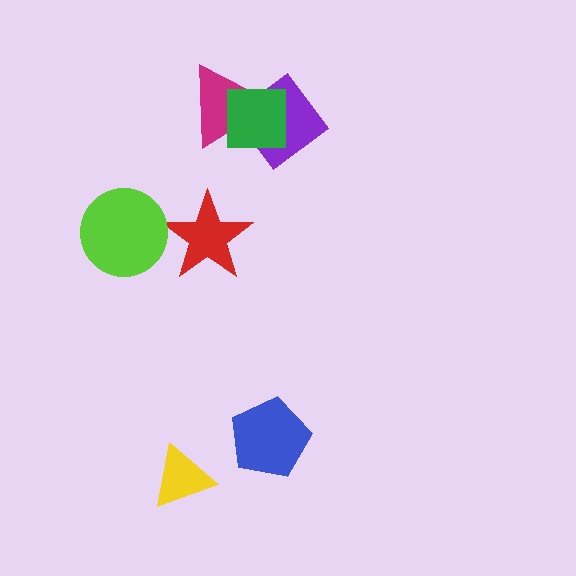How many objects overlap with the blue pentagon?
0 objects overlap with the blue pentagon.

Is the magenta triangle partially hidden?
Yes, it is partially covered by another shape.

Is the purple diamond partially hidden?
Yes, it is partially covered by another shape.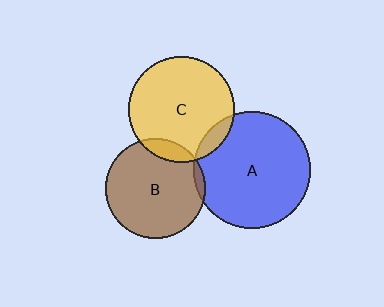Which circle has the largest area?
Circle A (blue).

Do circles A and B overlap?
Yes.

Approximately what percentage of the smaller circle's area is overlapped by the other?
Approximately 5%.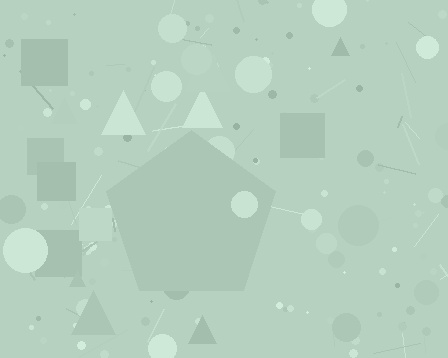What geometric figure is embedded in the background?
A pentagon is embedded in the background.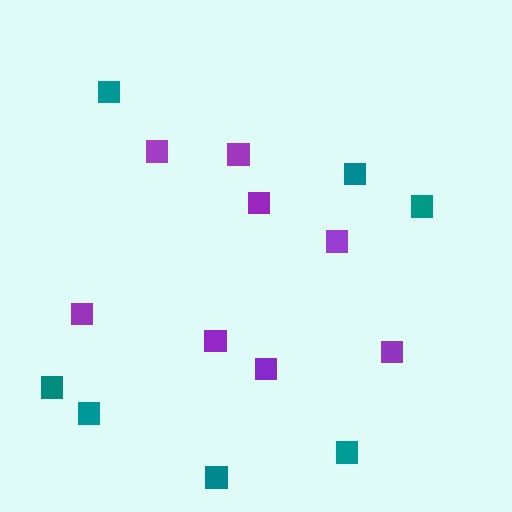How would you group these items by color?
There are 2 groups: one group of teal squares (7) and one group of purple squares (8).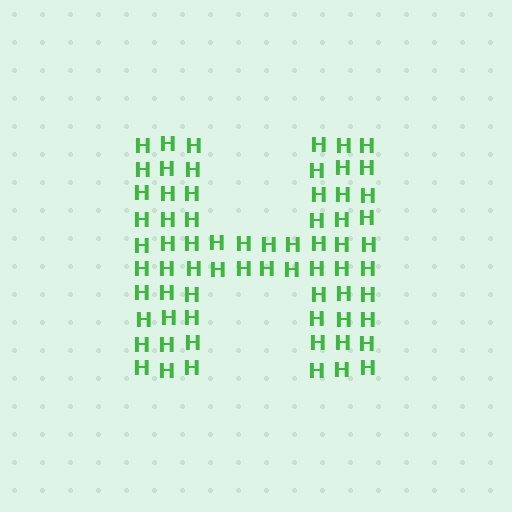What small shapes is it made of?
It is made of small letter H's.